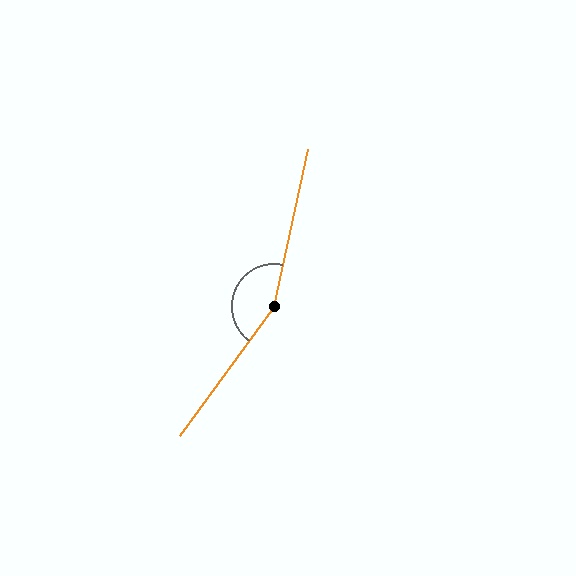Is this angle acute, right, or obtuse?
It is obtuse.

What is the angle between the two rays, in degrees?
Approximately 157 degrees.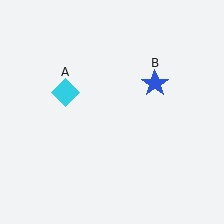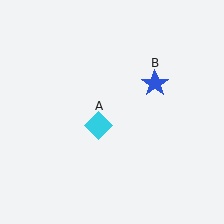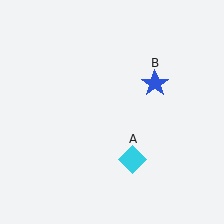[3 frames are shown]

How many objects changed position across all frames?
1 object changed position: cyan diamond (object A).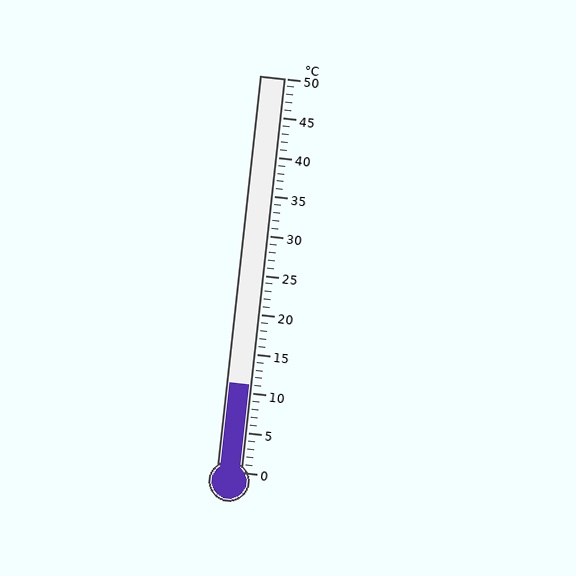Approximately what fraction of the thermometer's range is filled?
The thermometer is filled to approximately 20% of its range.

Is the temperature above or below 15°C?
The temperature is below 15°C.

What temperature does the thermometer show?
The thermometer shows approximately 11°C.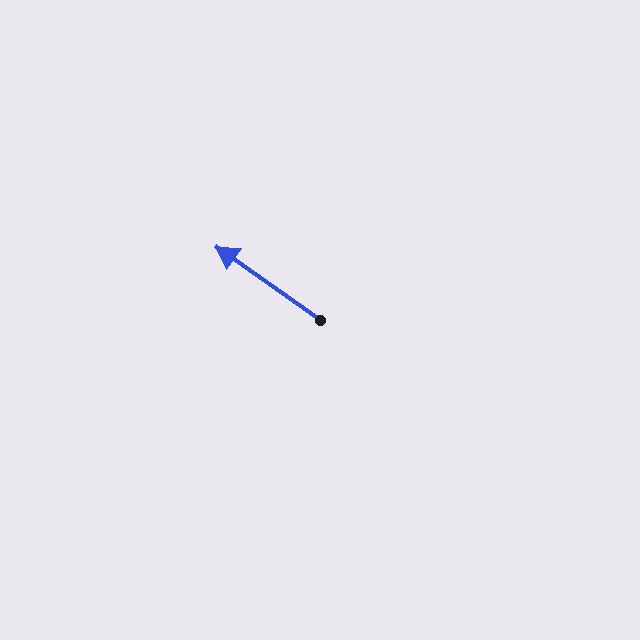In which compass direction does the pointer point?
Northwest.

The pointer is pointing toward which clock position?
Roughly 10 o'clock.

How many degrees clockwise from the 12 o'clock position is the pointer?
Approximately 305 degrees.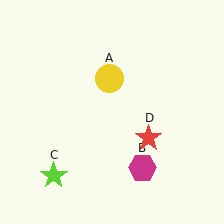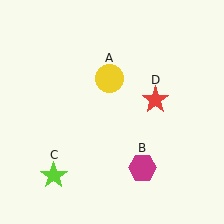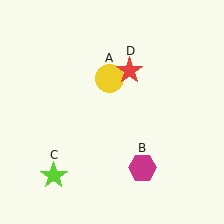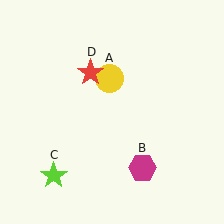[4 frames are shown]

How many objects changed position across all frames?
1 object changed position: red star (object D).